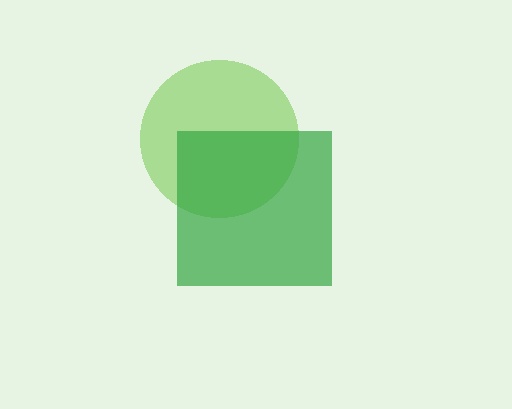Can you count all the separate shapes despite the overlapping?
Yes, there are 2 separate shapes.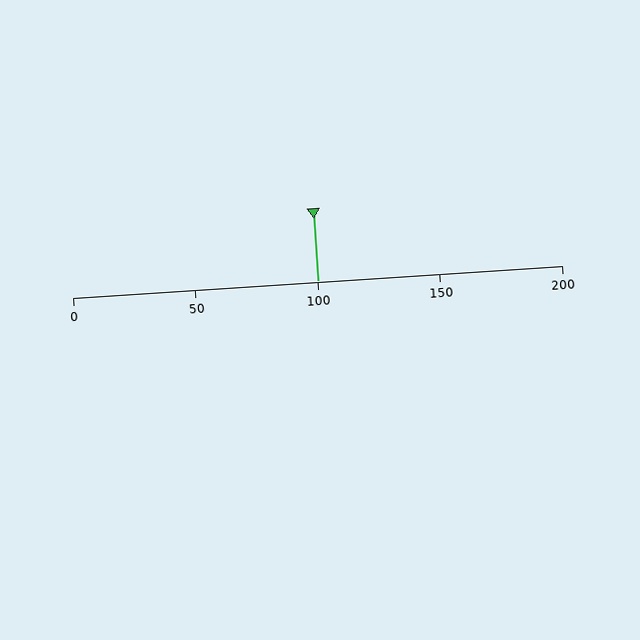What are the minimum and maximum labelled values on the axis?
The axis runs from 0 to 200.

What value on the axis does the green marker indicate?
The marker indicates approximately 100.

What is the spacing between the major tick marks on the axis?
The major ticks are spaced 50 apart.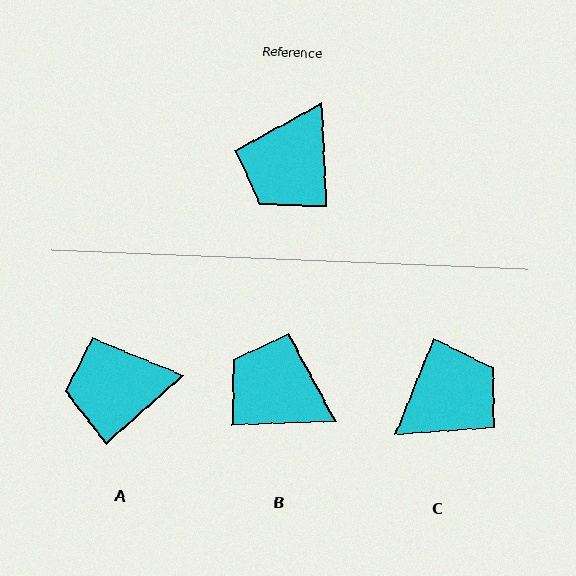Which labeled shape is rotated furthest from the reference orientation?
C, about 155 degrees away.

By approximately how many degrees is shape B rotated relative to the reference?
Approximately 90 degrees clockwise.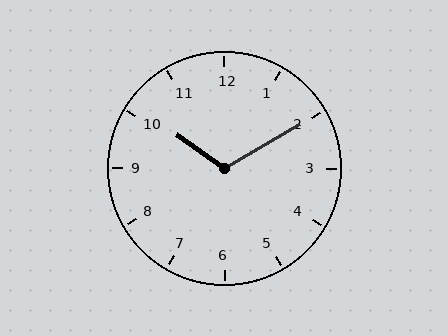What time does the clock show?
10:10.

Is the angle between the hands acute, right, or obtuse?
It is obtuse.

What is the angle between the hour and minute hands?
Approximately 115 degrees.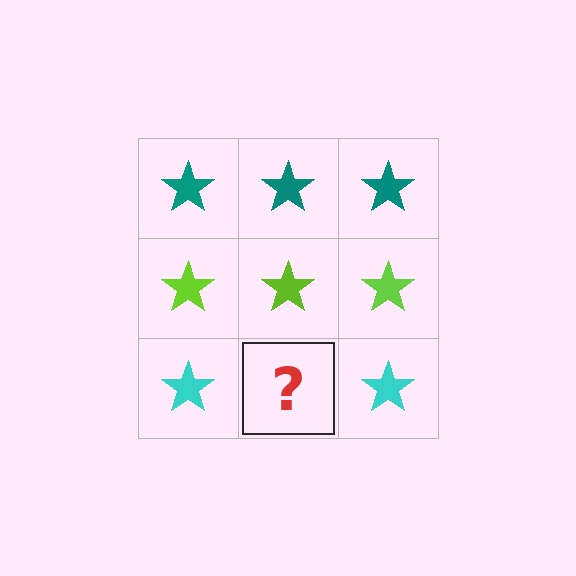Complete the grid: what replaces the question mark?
The question mark should be replaced with a cyan star.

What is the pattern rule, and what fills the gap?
The rule is that each row has a consistent color. The gap should be filled with a cyan star.